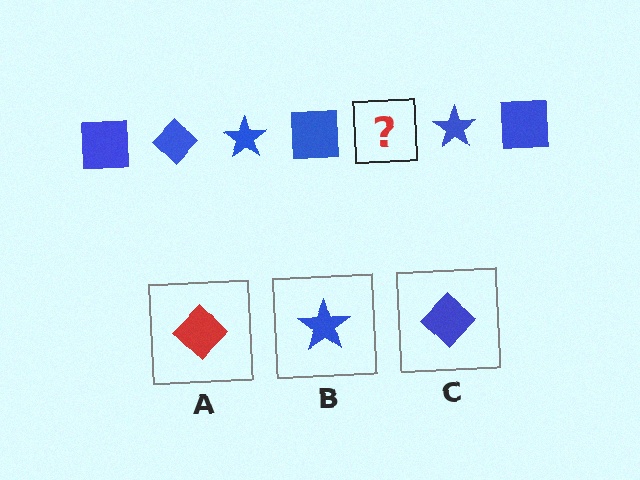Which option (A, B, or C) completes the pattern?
C.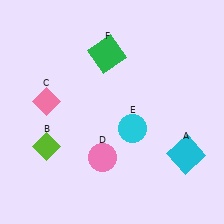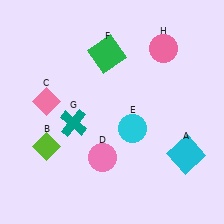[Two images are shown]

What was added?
A teal cross (G), a pink circle (H) were added in Image 2.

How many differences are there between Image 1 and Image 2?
There are 2 differences between the two images.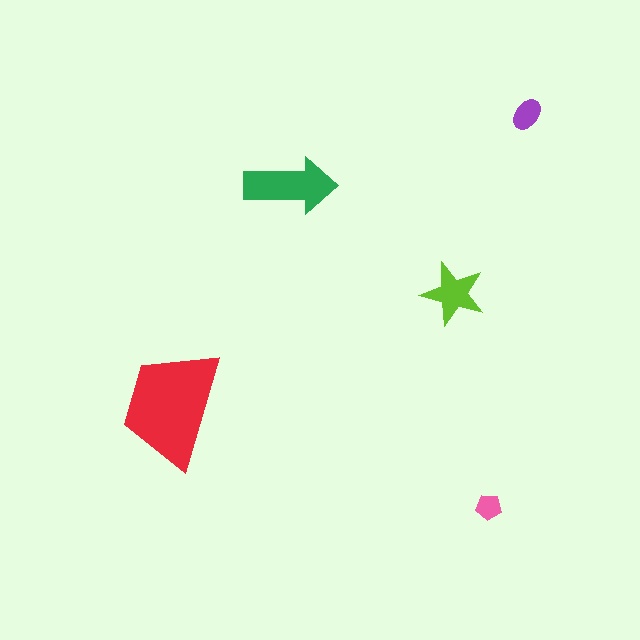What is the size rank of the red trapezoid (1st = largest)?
1st.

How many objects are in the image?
There are 5 objects in the image.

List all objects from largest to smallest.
The red trapezoid, the green arrow, the lime star, the purple ellipse, the pink pentagon.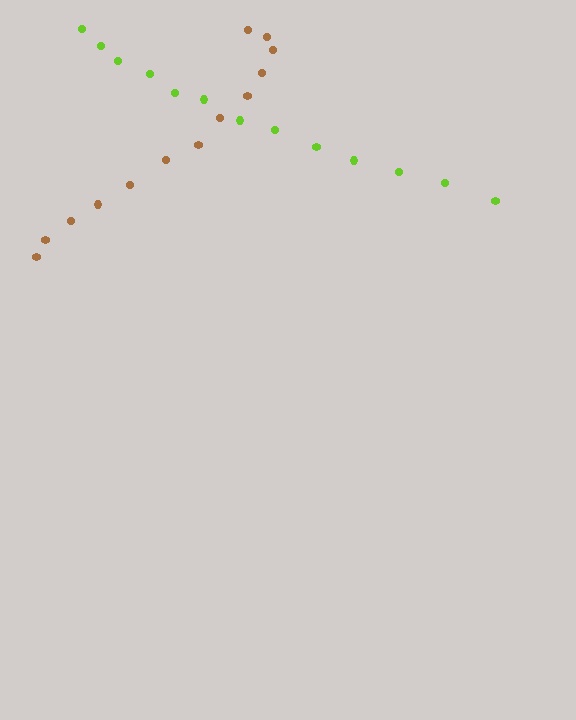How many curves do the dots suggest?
There are 2 distinct paths.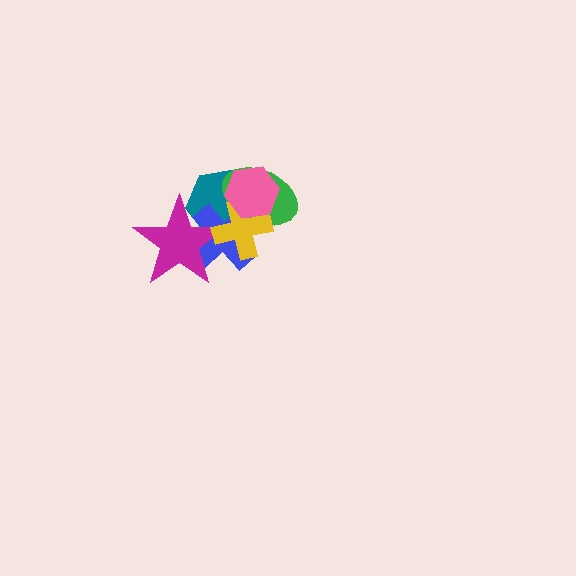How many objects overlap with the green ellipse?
4 objects overlap with the green ellipse.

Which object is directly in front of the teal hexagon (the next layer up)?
The blue cross is directly in front of the teal hexagon.